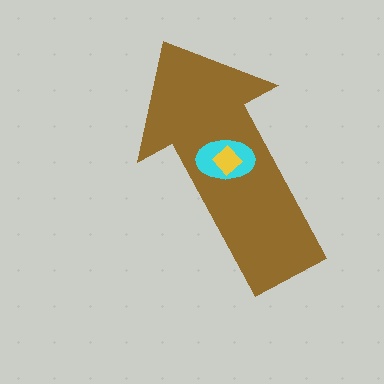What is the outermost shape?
The brown arrow.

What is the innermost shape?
The yellow diamond.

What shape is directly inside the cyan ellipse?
The yellow diamond.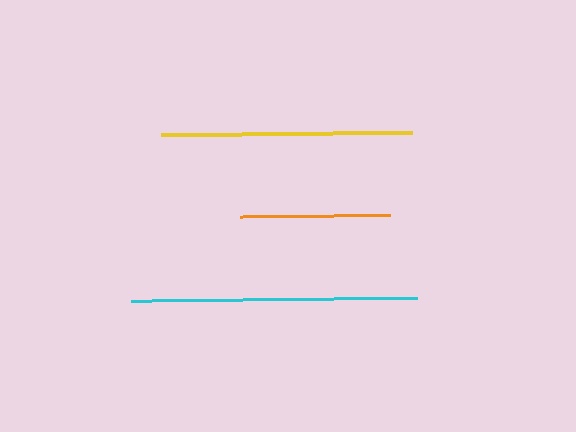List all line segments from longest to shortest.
From longest to shortest: cyan, yellow, orange.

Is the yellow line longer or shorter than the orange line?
The yellow line is longer than the orange line.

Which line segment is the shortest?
The orange line is the shortest at approximately 150 pixels.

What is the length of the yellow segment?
The yellow segment is approximately 251 pixels long.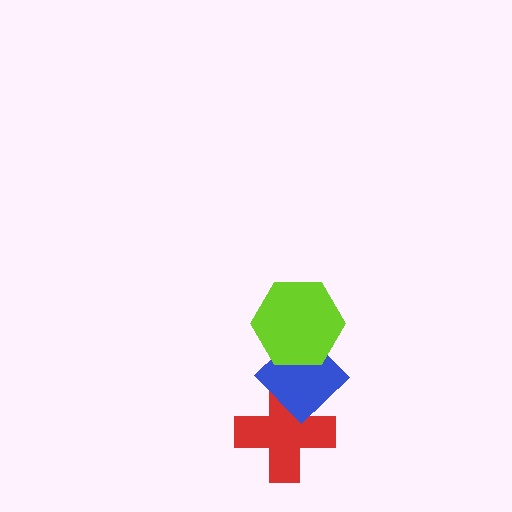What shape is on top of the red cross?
The blue diamond is on top of the red cross.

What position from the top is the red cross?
The red cross is 3rd from the top.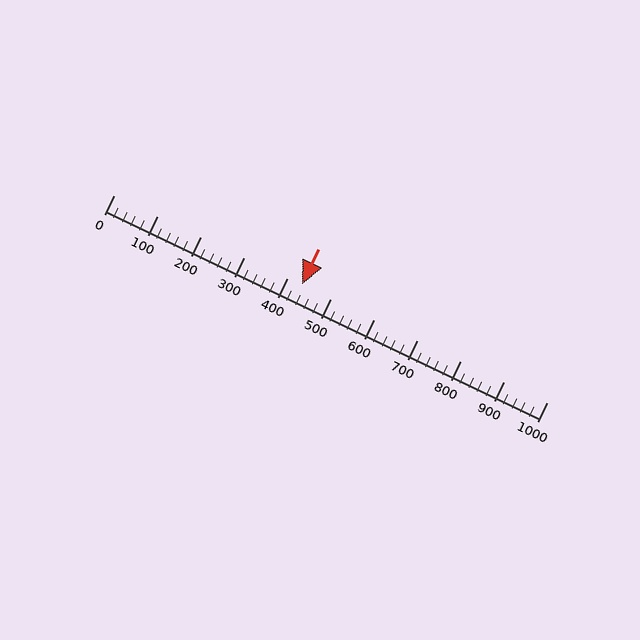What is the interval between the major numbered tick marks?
The major tick marks are spaced 100 units apart.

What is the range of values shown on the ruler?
The ruler shows values from 0 to 1000.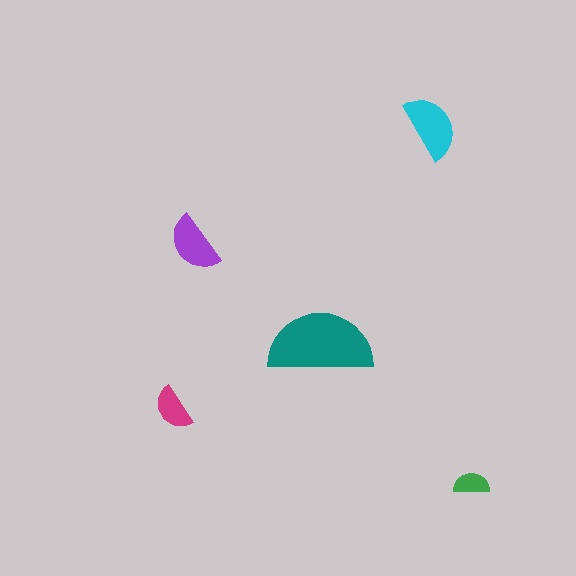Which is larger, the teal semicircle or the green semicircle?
The teal one.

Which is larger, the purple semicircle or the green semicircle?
The purple one.